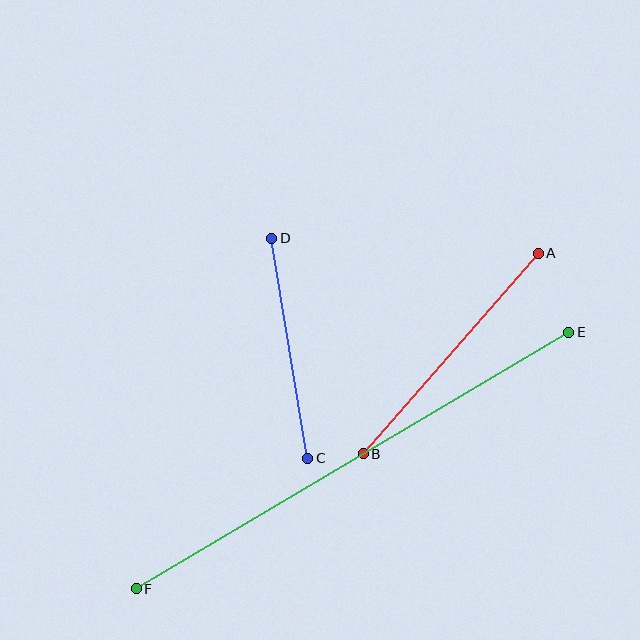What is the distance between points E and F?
The distance is approximately 503 pixels.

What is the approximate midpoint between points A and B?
The midpoint is at approximately (451, 353) pixels.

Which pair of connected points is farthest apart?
Points E and F are farthest apart.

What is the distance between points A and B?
The distance is approximately 266 pixels.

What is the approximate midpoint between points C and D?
The midpoint is at approximately (290, 348) pixels.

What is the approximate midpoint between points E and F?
The midpoint is at approximately (353, 460) pixels.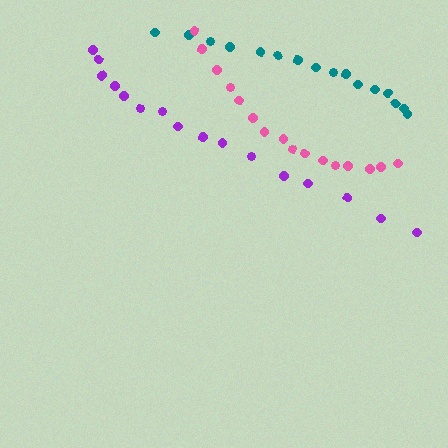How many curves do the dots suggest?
There are 3 distinct paths.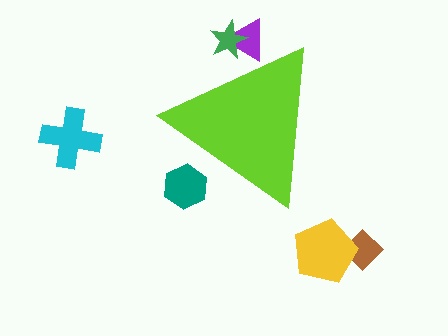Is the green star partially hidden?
Yes, the green star is partially hidden behind the lime triangle.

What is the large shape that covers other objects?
A lime triangle.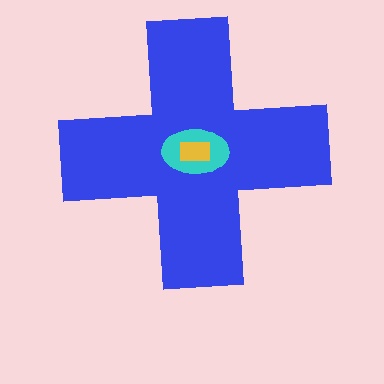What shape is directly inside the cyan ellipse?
The yellow rectangle.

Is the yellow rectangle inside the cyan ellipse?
Yes.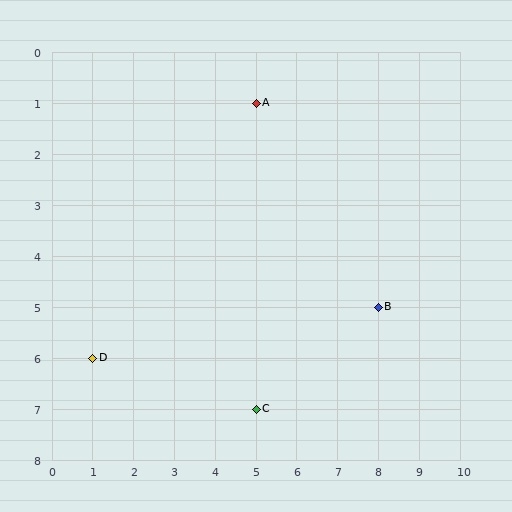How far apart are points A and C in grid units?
Points A and C are 6 rows apart.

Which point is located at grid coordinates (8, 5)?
Point B is at (8, 5).